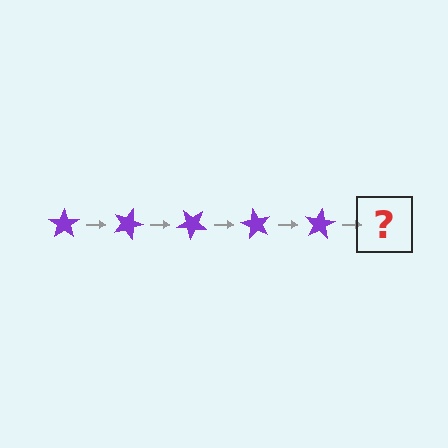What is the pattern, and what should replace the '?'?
The pattern is that the star rotates 20 degrees each step. The '?' should be a purple star rotated 100 degrees.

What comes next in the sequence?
The next element should be a purple star rotated 100 degrees.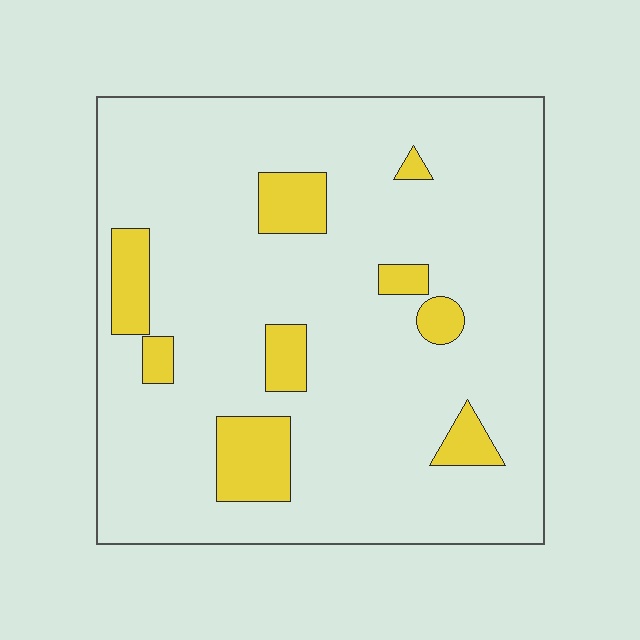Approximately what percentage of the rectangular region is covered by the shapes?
Approximately 15%.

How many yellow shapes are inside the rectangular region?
9.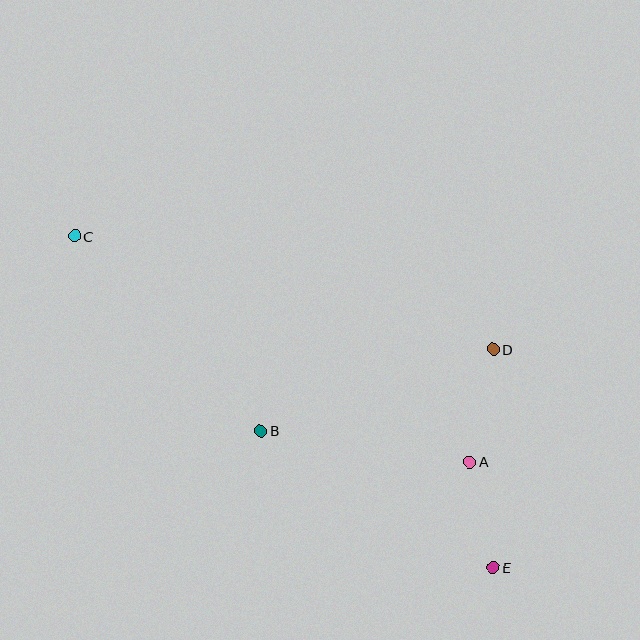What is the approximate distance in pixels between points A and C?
The distance between A and C is approximately 455 pixels.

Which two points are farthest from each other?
Points C and E are farthest from each other.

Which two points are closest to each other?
Points A and E are closest to each other.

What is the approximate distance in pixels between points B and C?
The distance between B and C is approximately 270 pixels.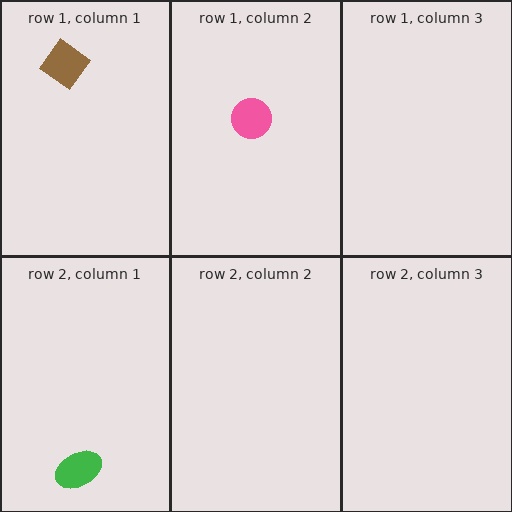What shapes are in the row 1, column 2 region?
The pink circle.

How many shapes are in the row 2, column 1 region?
1.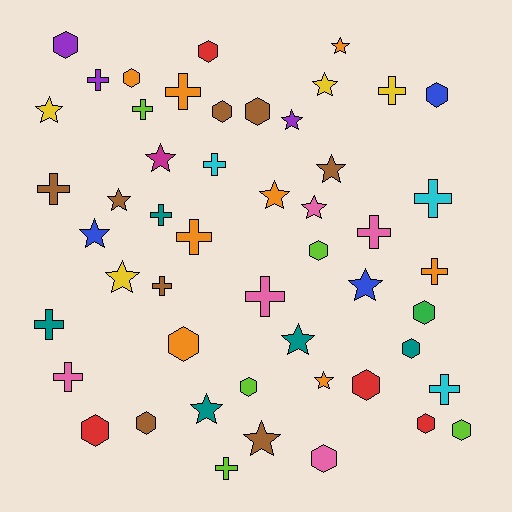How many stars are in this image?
There are 16 stars.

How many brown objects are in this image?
There are 8 brown objects.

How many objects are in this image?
There are 50 objects.